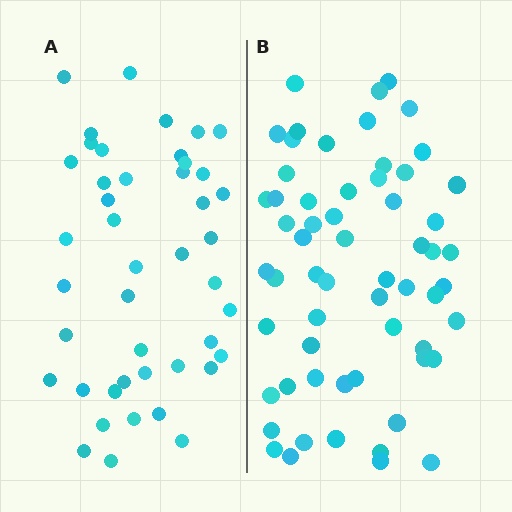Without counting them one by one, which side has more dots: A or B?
Region B (the right region) has more dots.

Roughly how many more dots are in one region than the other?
Region B has approximately 15 more dots than region A.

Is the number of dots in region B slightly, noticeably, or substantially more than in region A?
Region B has noticeably more, but not dramatically so. The ratio is roughly 1.4 to 1.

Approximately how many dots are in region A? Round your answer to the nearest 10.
About 40 dots. (The exact count is 44, which rounds to 40.)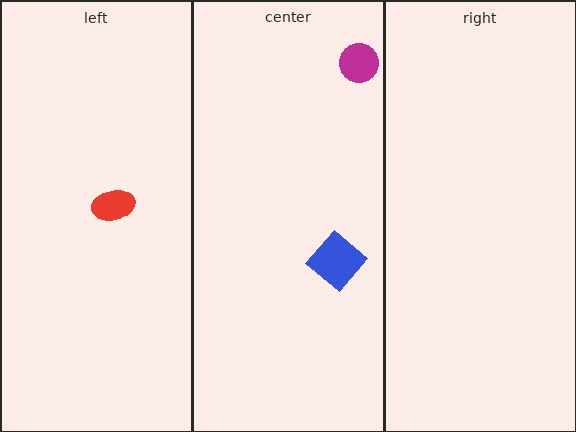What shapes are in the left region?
The red ellipse.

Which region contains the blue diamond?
The center region.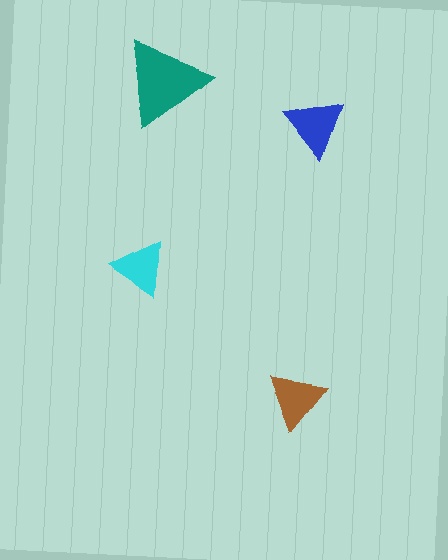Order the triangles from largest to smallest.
the teal one, the blue one, the brown one, the cyan one.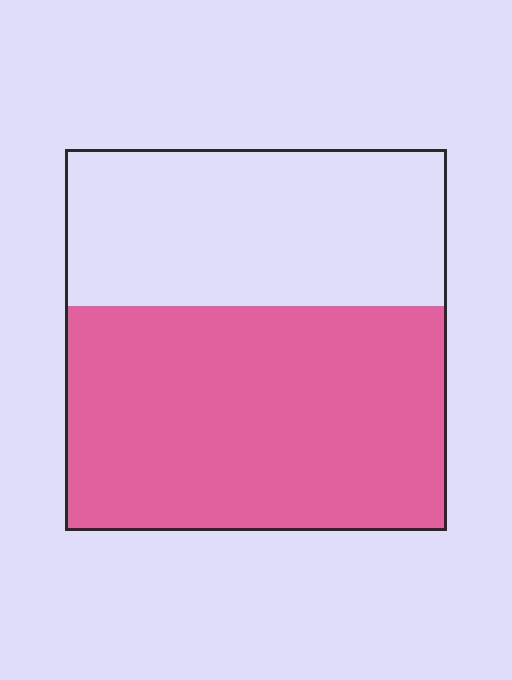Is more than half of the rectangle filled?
Yes.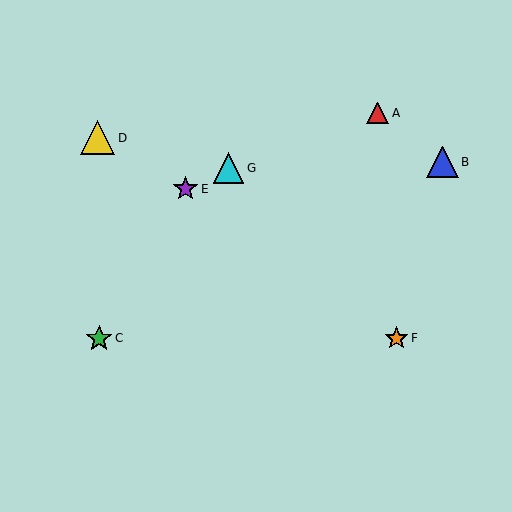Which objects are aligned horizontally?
Objects C, F are aligned horizontally.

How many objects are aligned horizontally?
2 objects (C, F) are aligned horizontally.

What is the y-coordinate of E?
Object E is at y≈189.